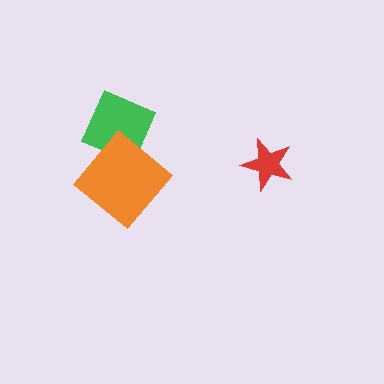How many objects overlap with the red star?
0 objects overlap with the red star.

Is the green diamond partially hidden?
Yes, it is partially covered by another shape.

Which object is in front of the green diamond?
The orange diamond is in front of the green diamond.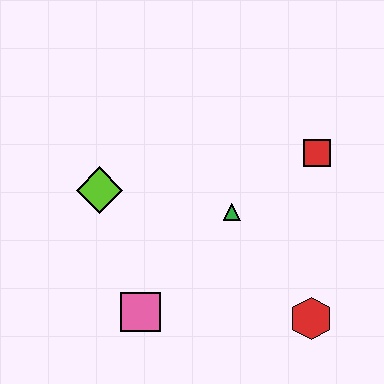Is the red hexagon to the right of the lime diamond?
Yes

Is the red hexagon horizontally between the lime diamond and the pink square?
No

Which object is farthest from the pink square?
The red square is farthest from the pink square.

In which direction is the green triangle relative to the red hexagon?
The green triangle is above the red hexagon.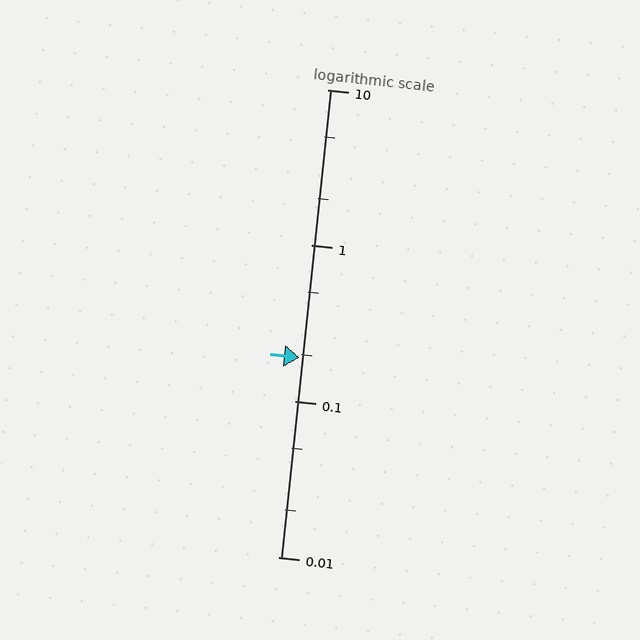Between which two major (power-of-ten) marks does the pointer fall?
The pointer is between 0.1 and 1.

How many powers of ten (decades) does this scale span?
The scale spans 3 decades, from 0.01 to 10.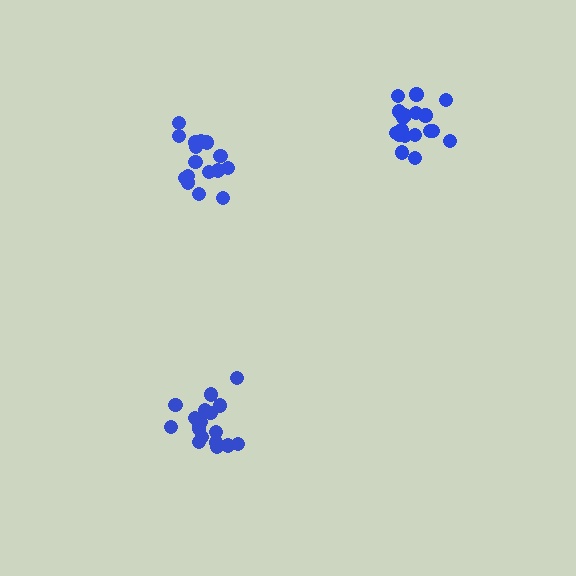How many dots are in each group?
Group 1: 18 dots, Group 2: 18 dots, Group 3: 17 dots (53 total).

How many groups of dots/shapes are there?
There are 3 groups.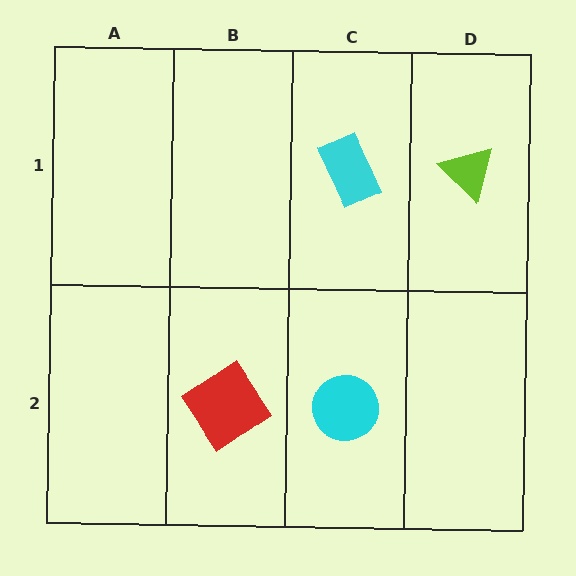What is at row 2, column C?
A cyan circle.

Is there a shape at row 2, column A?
No, that cell is empty.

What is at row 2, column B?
A red diamond.